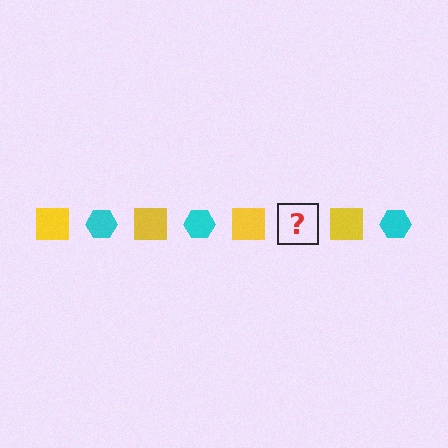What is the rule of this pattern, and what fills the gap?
The rule is that the pattern alternates between yellow square and cyan hexagon. The gap should be filled with a cyan hexagon.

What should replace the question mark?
The question mark should be replaced with a cyan hexagon.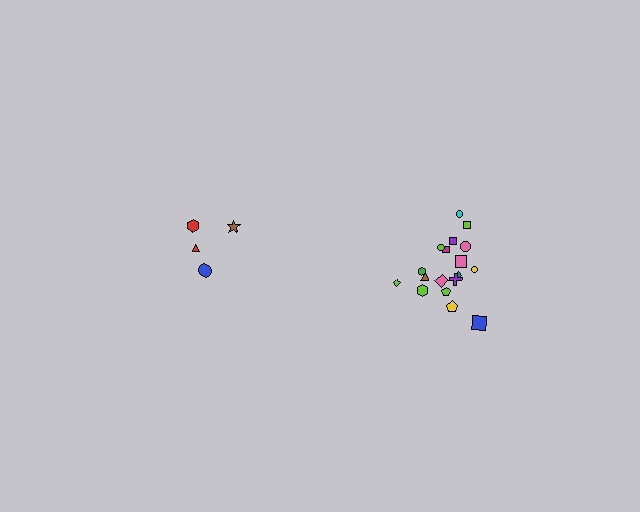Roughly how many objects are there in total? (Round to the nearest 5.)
Roughly 20 objects in total.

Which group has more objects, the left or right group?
The right group.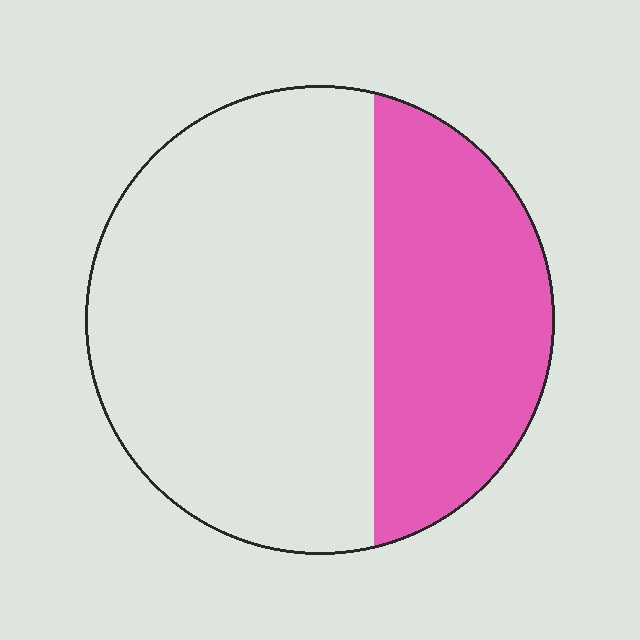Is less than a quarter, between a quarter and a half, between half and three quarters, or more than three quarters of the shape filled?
Between a quarter and a half.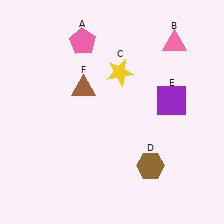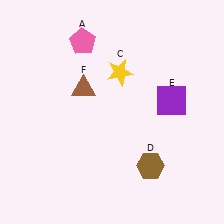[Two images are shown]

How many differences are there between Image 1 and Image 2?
There is 1 difference between the two images.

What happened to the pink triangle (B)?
The pink triangle (B) was removed in Image 2. It was in the top-right area of Image 1.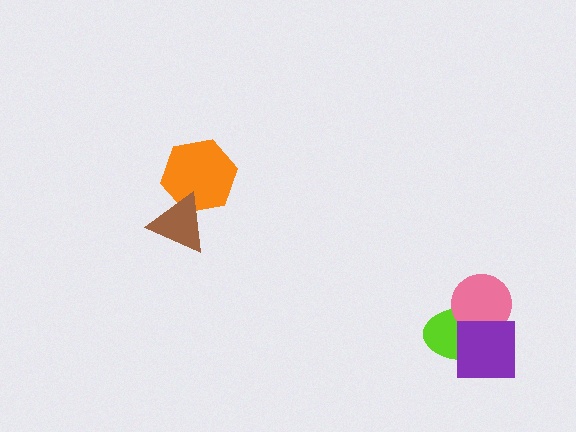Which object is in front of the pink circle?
The purple square is in front of the pink circle.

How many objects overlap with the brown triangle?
1 object overlaps with the brown triangle.